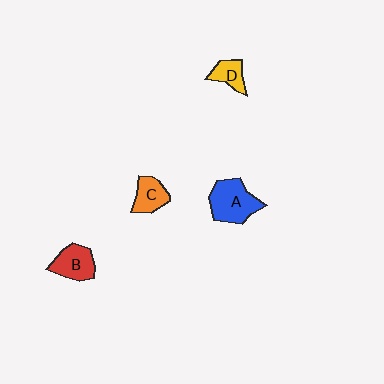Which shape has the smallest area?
Shape D (yellow).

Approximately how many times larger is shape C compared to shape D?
Approximately 1.3 times.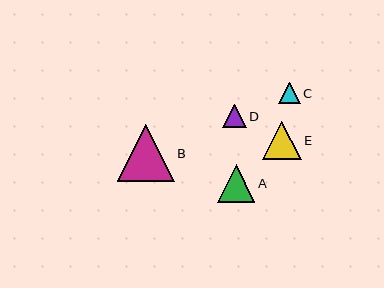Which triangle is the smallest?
Triangle C is the smallest with a size of approximately 22 pixels.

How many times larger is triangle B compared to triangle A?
Triangle B is approximately 1.5 times the size of triangle A.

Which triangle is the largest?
Triangle B is the largest with a size of approximately 57 pixels.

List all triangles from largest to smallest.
From largest to smallest: B, E, A, D, C.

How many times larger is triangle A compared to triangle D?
Triangle A is approximately 1.6 times the size of triangle D.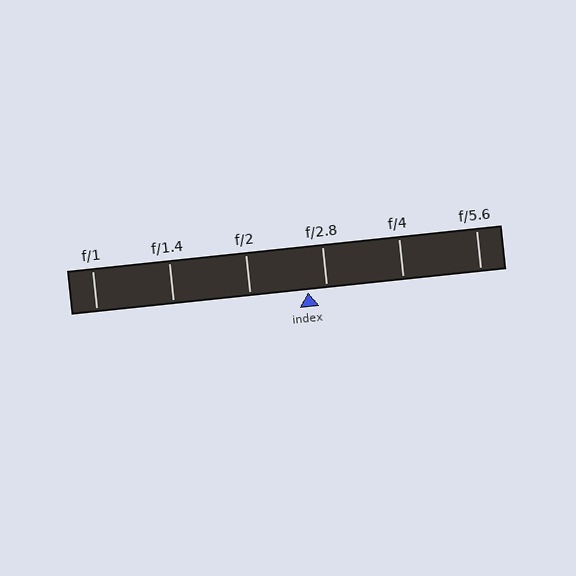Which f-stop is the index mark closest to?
The index mark is closest to f/2.8.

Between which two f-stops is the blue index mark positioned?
The index mark is between f/2 and f/2.8.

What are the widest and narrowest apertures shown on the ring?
The widest aperture shown is f/1 and the narrowest is f/5.6.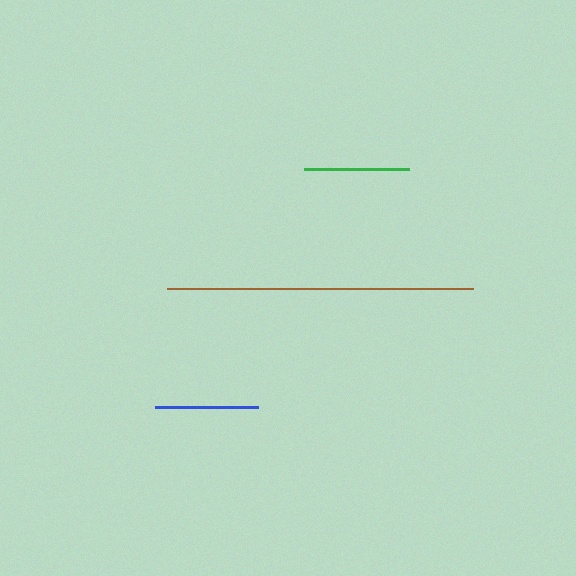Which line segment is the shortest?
The blue line is the shortest at approximately 103 pixels.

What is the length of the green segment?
The green segment is approximately 105 pixels long.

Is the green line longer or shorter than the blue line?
The green line is longer than the blue line.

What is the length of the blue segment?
The blue segment is approximately 103 pixels long.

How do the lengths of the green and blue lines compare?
The green and blue lines are approximately the same length.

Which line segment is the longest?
The brown line is the longest at approximately 306 pixels.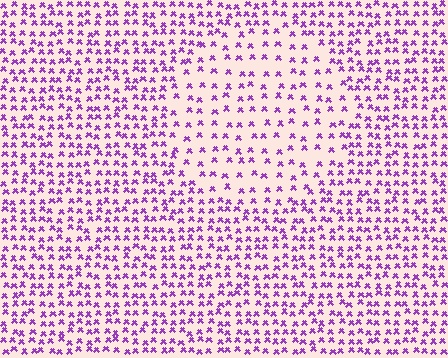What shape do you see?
I see a circle.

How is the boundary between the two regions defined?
The boundary is defined by a change in element density (approximately 1.9x ratio). All elements are the same color, size, and shape.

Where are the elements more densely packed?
The elements are more densely packed outside the circle boundary.